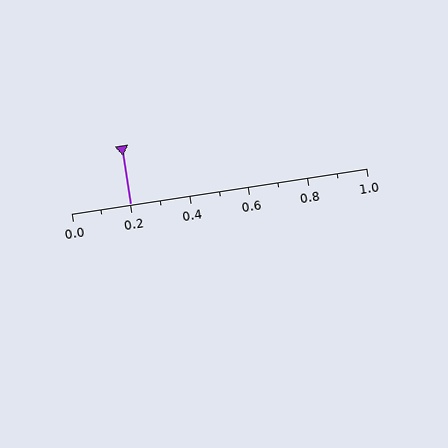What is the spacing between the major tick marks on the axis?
The major ticks are spaced 0.2 apart.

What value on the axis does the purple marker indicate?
The marker indicates approximately 0.2.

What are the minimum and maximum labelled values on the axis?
The axis runs from 0.0 to 1.0.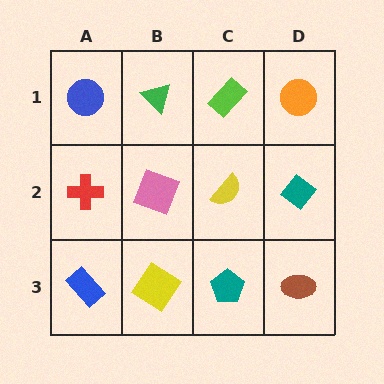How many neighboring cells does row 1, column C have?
3.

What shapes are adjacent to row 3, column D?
A teal diamond (row 2, column D), a teal pentagon (row 3, column C).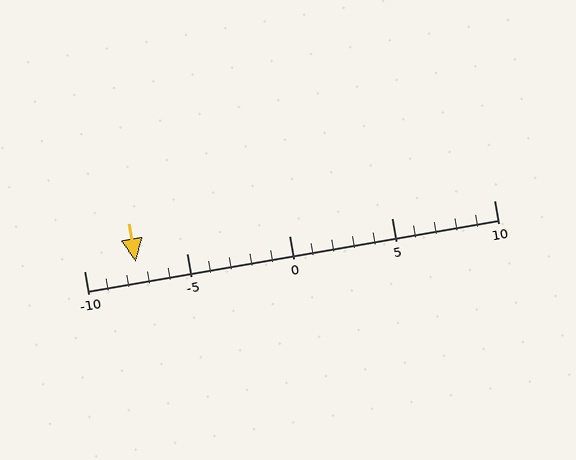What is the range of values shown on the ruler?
The ruler shows values from -10 to 10.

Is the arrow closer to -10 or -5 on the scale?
The arrow is closer to -5.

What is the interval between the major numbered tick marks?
The major tick marks are spaced 5 units apart.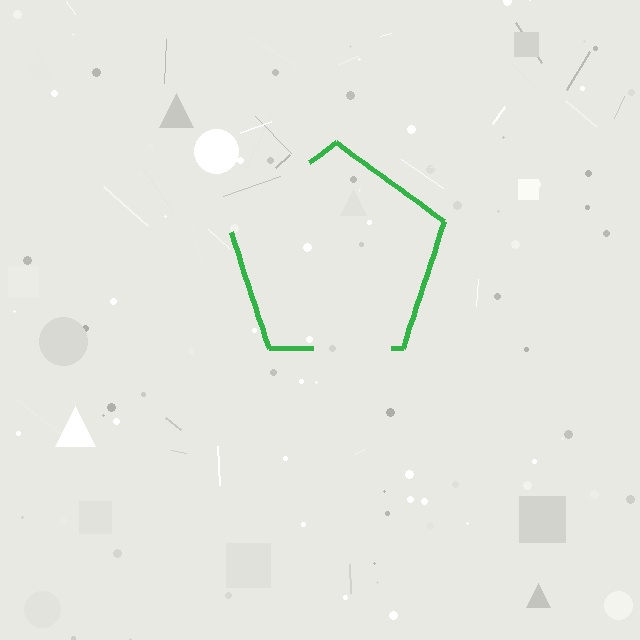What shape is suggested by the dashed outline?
The dashed outline suggests a pentagon.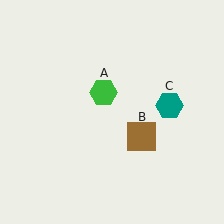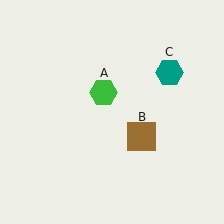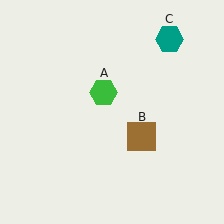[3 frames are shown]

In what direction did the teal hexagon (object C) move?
The teal hexagon (object C) moved up.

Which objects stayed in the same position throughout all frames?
Green hexagon (object A) and brown square (object B) remained stationary.